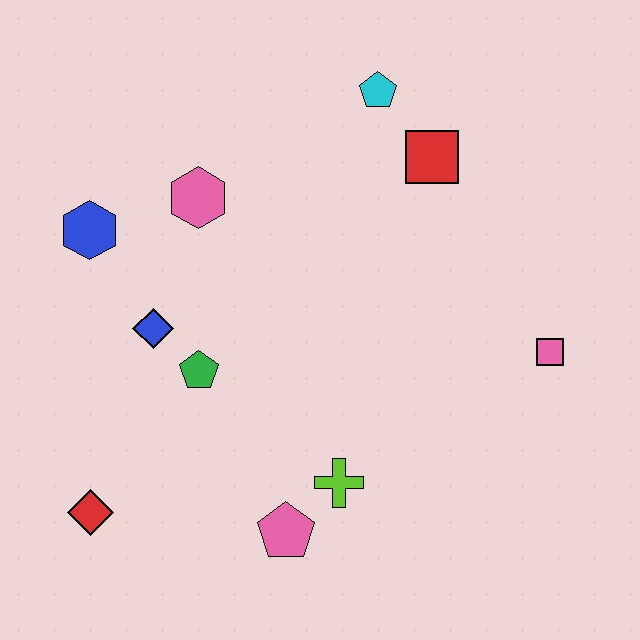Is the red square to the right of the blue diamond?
Yes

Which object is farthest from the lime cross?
The cyan pentagon is farthest from the lime cross.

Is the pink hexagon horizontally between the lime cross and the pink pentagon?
No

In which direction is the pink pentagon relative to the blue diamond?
The pink pentagon is below the blue diamond.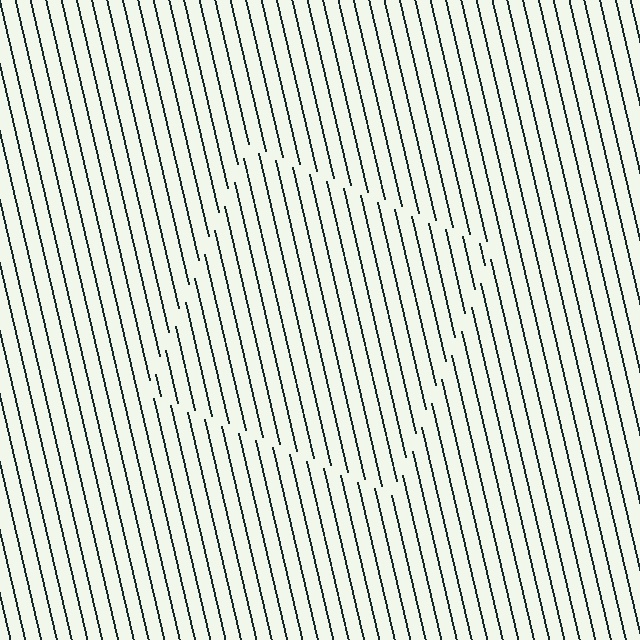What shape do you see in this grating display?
An illusory square. The interior of the shape contains the same grating, shifted by half a period — the contour is defined by the phase discontinuity where line-ends from the inner and outer gratings abut.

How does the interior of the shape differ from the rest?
The interior of the shape contains the same grating, shifted by half a period — the contour is defined by the phase discontinuity where line-ends from the inner and outer gratings abut.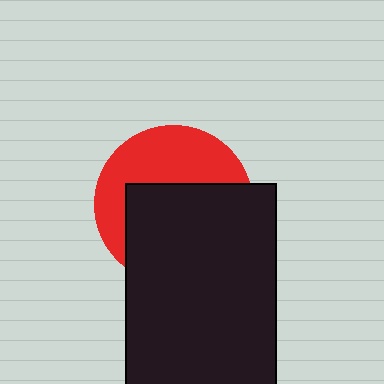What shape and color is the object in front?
The object in front is a black rectangle.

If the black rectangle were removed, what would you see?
You would see the complete red circle.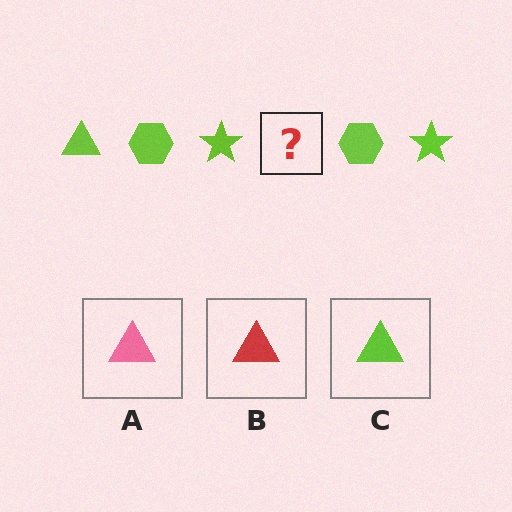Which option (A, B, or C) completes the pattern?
C.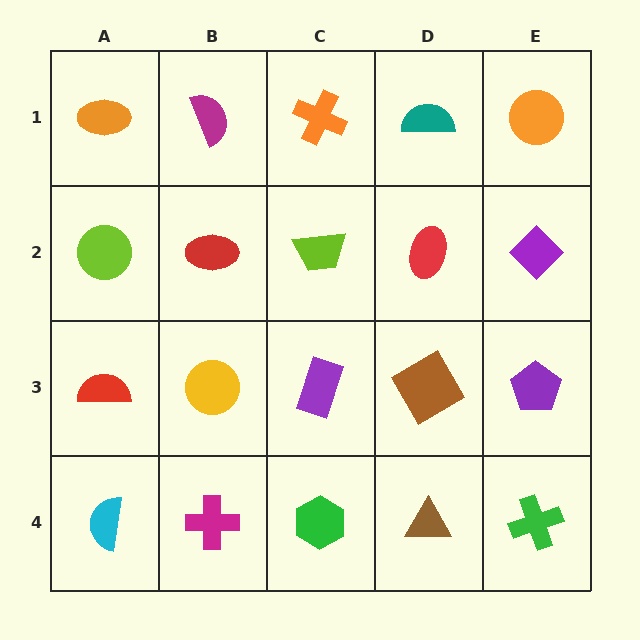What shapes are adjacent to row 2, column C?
An orange cross (row 1, column C), a purple rectangle (row 3, column C), a red ellipse (row 2, column B), a red ellipse (row 2, column D).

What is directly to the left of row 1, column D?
An orange cross.